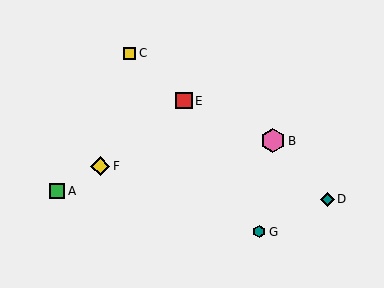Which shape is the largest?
The pink hexagon (labeled B) is the largest.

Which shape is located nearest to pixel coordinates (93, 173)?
The yellow diamond (labeled F) at (100, 166) is nearest to that location.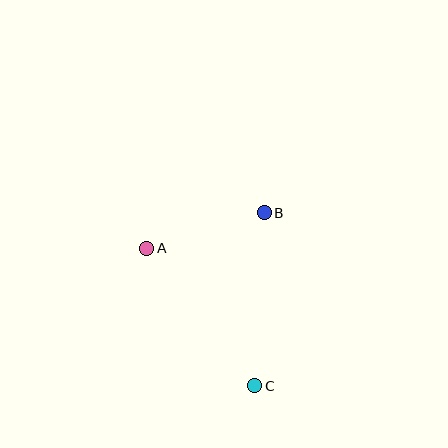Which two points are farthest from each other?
Points A and C are farthest from each other.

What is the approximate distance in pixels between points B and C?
The distance between B and C is approximately 173 pixels.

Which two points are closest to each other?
Points A and B are closest to each other.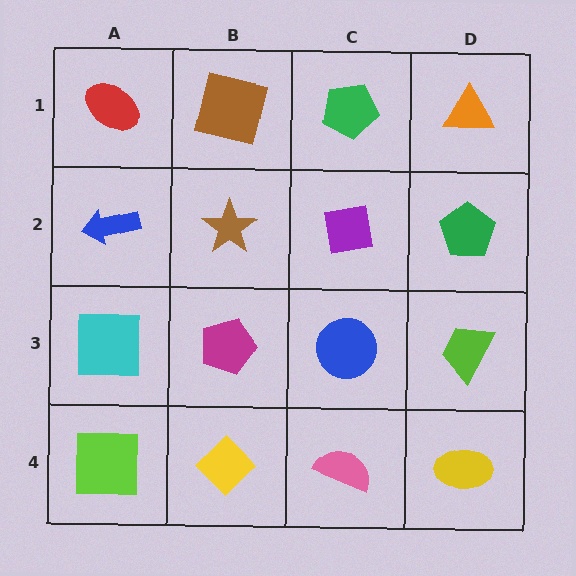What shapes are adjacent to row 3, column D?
A green pentagon (row 2, column D), a yellow ellipse (row 4, column D), a blue circle (row 3, column C).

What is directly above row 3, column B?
A brown star.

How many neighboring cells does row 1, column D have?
2.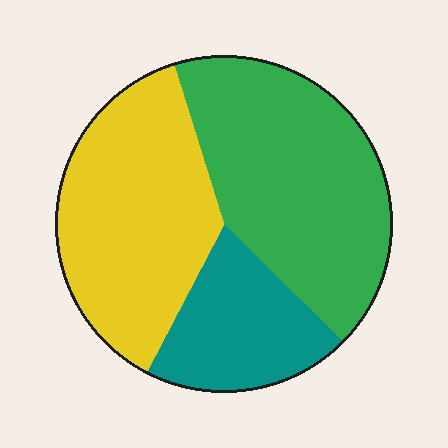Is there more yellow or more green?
Green.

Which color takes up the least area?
Teal, at roughly 20%.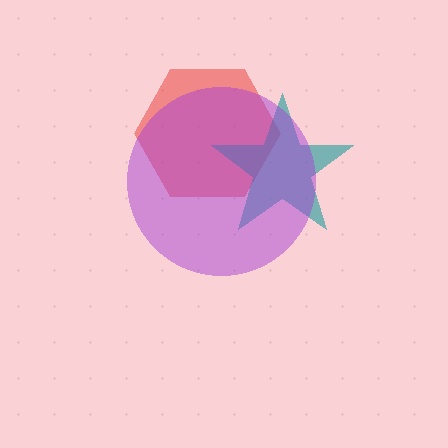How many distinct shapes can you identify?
There are 3 distinct shapes: a red hexagon, a teal star, a purple circle.